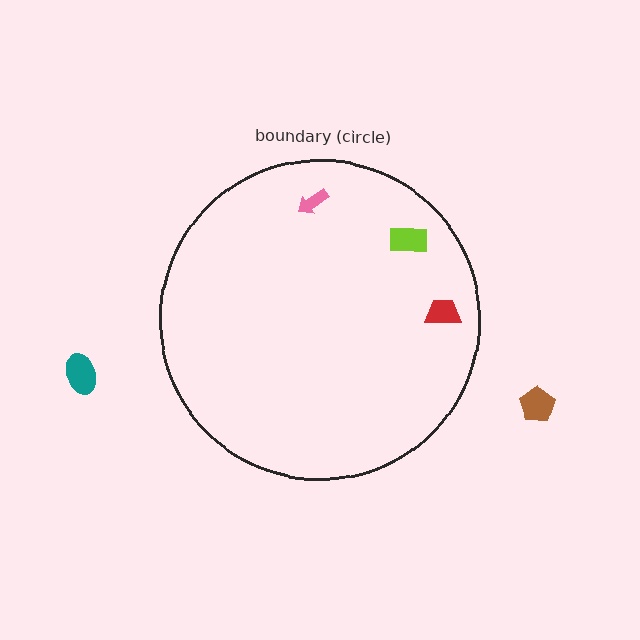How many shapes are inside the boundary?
3 inside, 2 outside.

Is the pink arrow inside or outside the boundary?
Inside.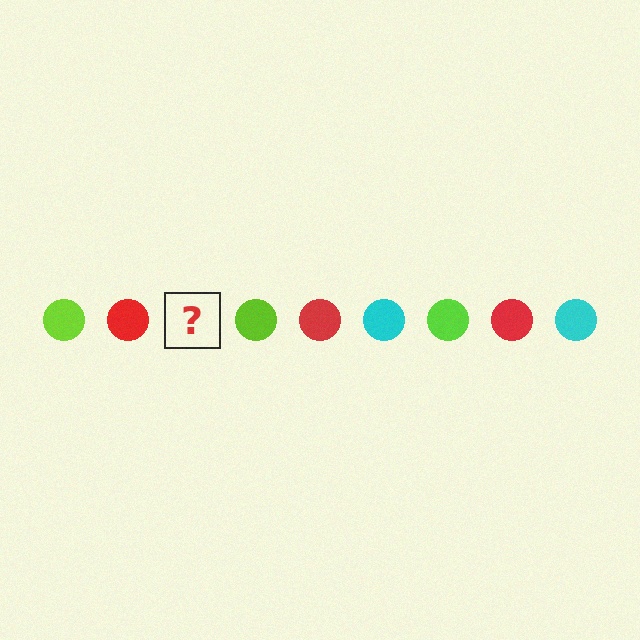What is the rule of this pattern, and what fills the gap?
The rule is that the pattern cycles through lime, red, cyan circles. The gap should be filled with a cyan circle.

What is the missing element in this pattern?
The missing element is a cyan circle.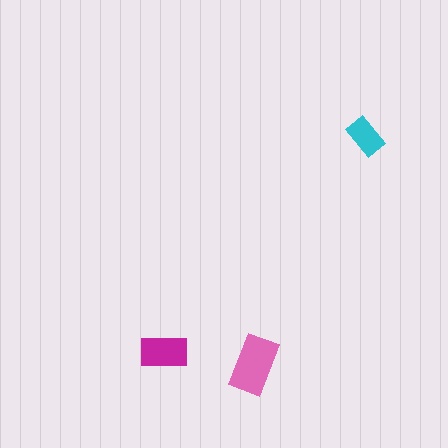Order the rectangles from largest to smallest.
the pink one, the magenta one, the cyan one.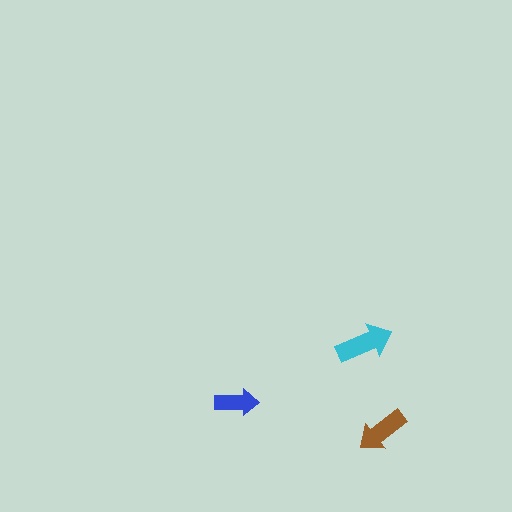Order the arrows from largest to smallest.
the cyan one, the brown one, the blue one.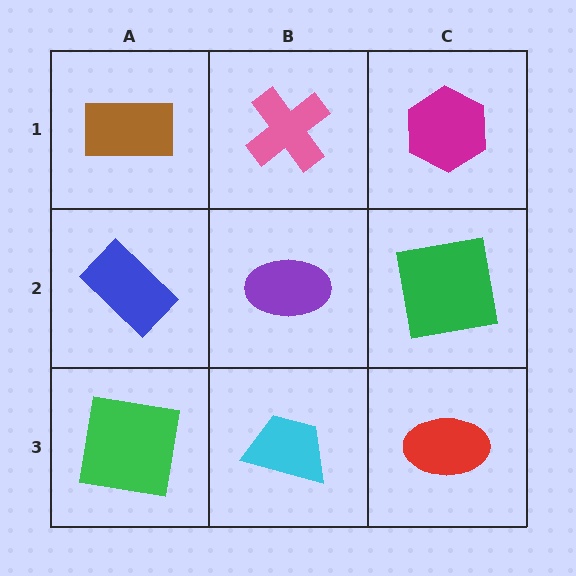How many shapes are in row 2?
3 shapes.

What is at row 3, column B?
A cyan trapezoid.